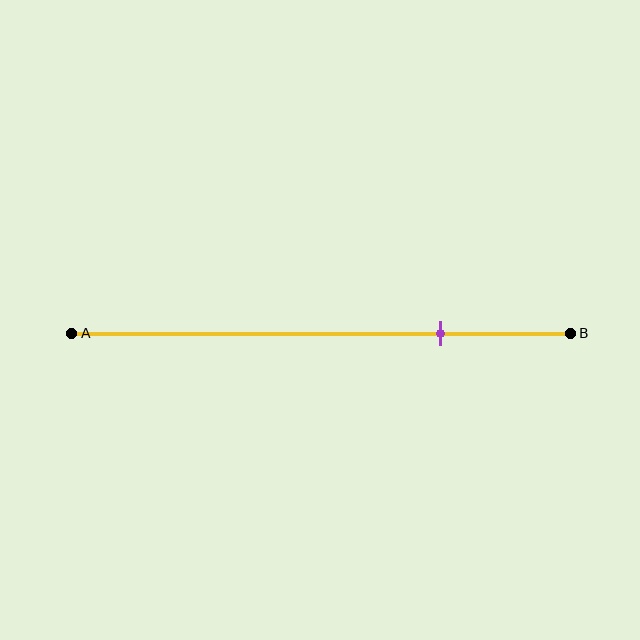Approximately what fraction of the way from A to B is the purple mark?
The purple mark is approximately 75% of the way from A to B.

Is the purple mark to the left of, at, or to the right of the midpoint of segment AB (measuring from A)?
The purple mark is to the right of the midpoint of segment AB.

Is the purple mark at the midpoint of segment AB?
No, the mark is at about 75% from A, not at the 50% midpoint.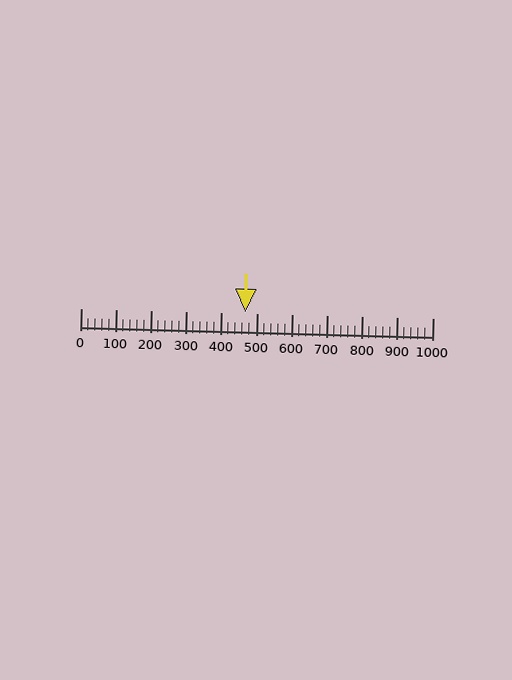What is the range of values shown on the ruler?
The ruler shows values from 0 to 1000.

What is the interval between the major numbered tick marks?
The major tick marks are spaced 100 units apart.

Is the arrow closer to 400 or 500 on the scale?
The arrow is closer to 500.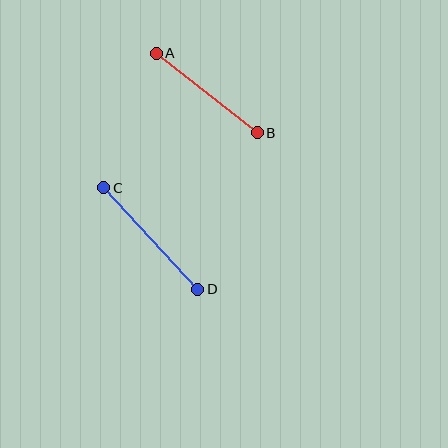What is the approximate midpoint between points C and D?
The midpoint is at approximately (151, 238) pixels.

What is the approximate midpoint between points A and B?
The midpoint is at approximately (207, 93) pixels.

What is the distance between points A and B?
The distance is approximately 129 pixels.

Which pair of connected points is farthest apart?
Points C and D are farthest apart.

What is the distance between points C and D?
The distance is approximately 138 pixels.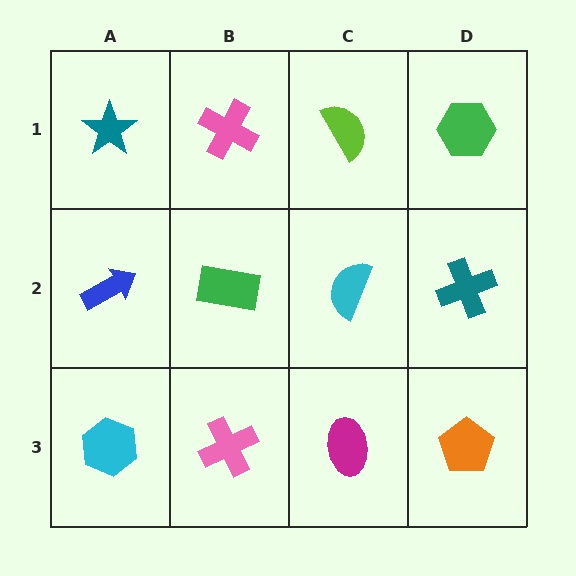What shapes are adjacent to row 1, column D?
A teal cross (row 2, column D), a lime semicircle (row 1, column C).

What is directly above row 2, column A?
A teal star.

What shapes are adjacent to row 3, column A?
A blue arrow (row 2, column A), a pink cross (row 3, column B).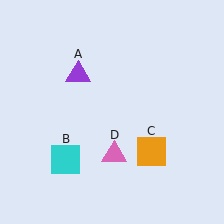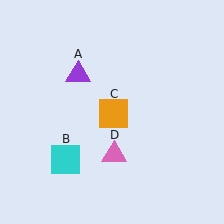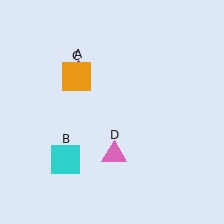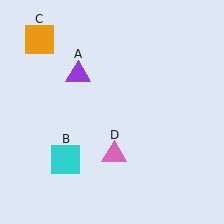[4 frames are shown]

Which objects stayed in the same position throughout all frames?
Purple triangle (object A) and cyan square (object B) and pink triangle (object D) remained stationary.